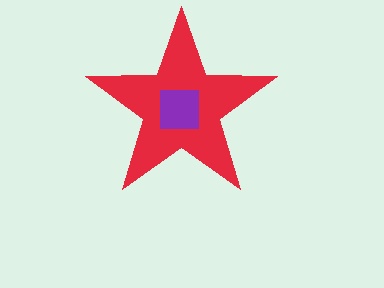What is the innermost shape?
The purple square.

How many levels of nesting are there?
2.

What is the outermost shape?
The red star.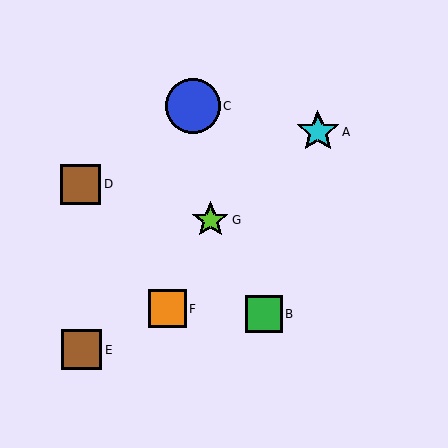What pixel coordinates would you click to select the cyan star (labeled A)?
Click at (318, 132) to select the cyan star A.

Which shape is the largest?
The blue circle (labeled C) is the largest.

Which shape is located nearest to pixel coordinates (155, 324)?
The orange square (labeled F) at (167, 309) is nearest to that location.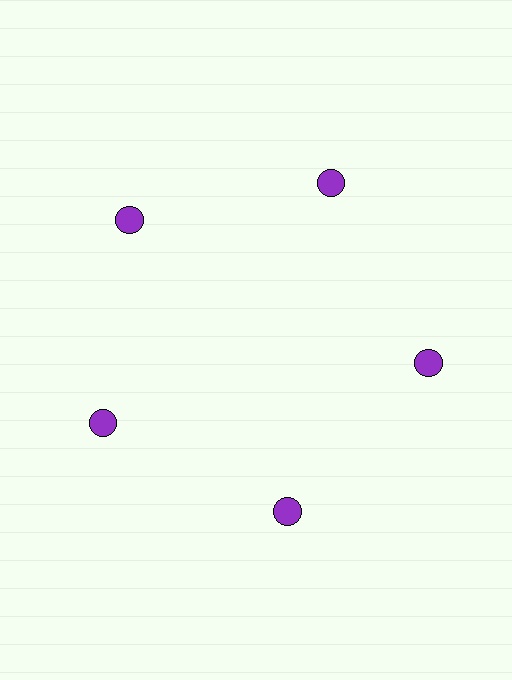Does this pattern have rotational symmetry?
Yes, this pattern has 5-fold rotational symmetry. It looks the same after rotating 72 degrees around the center.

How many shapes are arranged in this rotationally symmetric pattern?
There are 5 shapes, arranged in 5 groups of 1.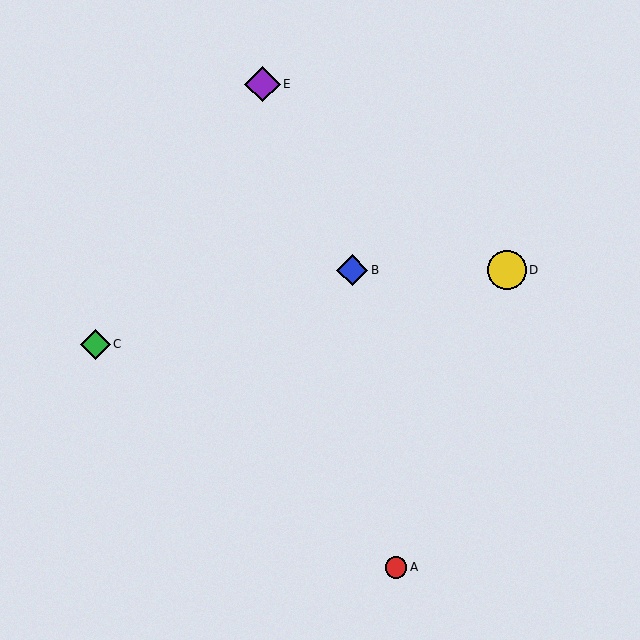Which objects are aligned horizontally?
Objects B, D are aligned horizontally.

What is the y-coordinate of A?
Object A is at y≈567.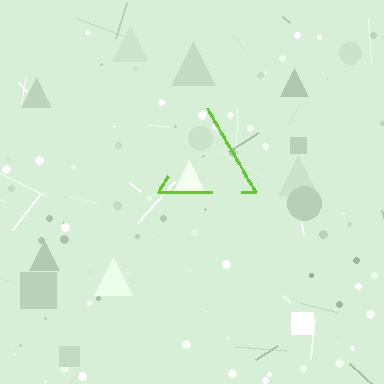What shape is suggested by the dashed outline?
The dashed outline suggests a triangle.